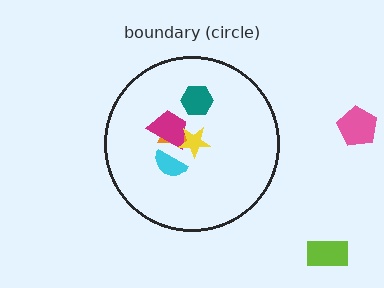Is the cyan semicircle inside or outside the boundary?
Inside.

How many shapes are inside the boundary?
5 inside, 2 outside.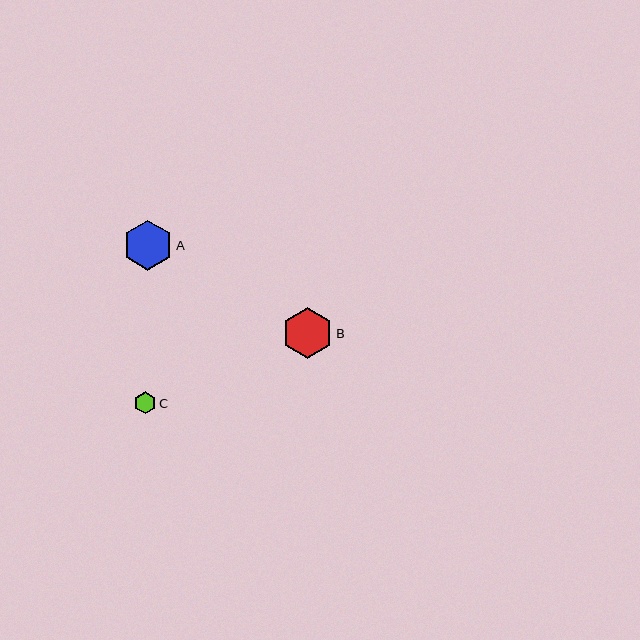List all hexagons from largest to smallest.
From largest to smallest: B, A, C.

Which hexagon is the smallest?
Hexagon C is the smallest with a size of approximately 22 pixels.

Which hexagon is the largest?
Hexagon B is the largest with a size of approximately 51 pixels.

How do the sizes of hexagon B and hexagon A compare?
Hexagon B and hexagon A are approximately the same size.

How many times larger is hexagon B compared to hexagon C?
Hexagon B is approximately 2.3 times the size of hexagon C.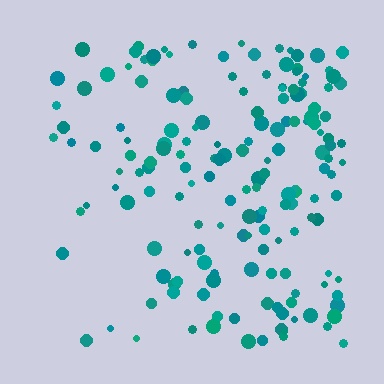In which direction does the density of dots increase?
From left to right, with the right side densest.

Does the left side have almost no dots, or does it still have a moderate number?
Still a moderate number, just noticeably fewer than the right.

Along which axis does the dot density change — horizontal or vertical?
Horizontal.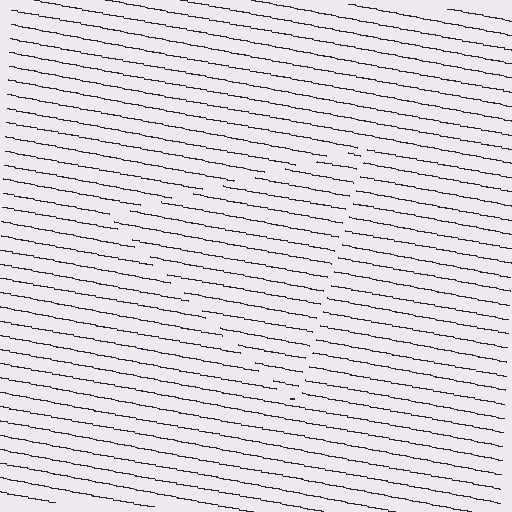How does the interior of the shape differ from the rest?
The interior of the shape contains the same grating, shifted by half a period — the contour is defined by the phase discontinuity where line-ends from the inner and outer gratings abut.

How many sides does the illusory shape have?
3 sides — the line-ends trace a triangle.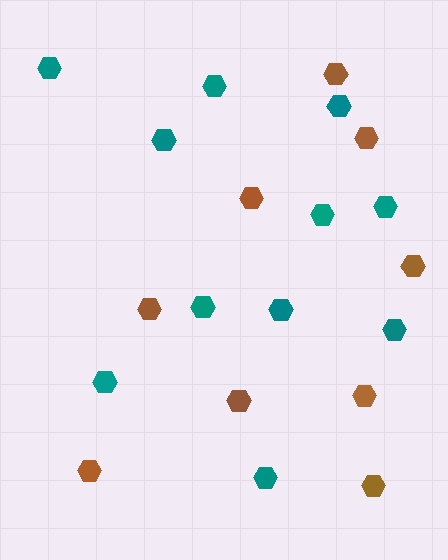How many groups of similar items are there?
There are 2 groups: one group of teal hexagons (11) and one group of brown hexagons (9).